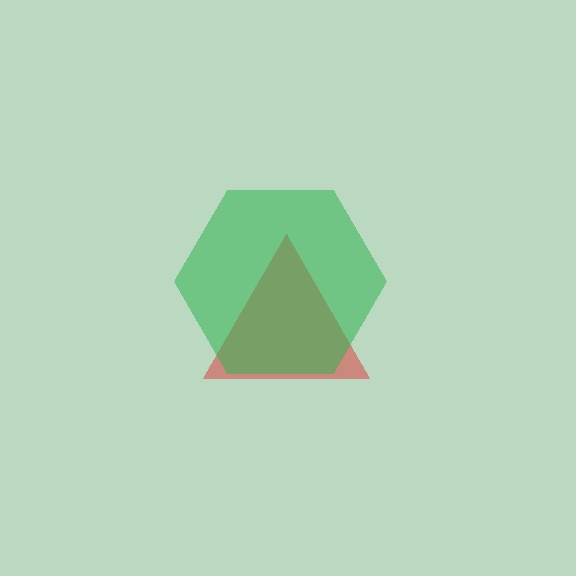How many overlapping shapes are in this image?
There are 2 overlapping shapes in the image.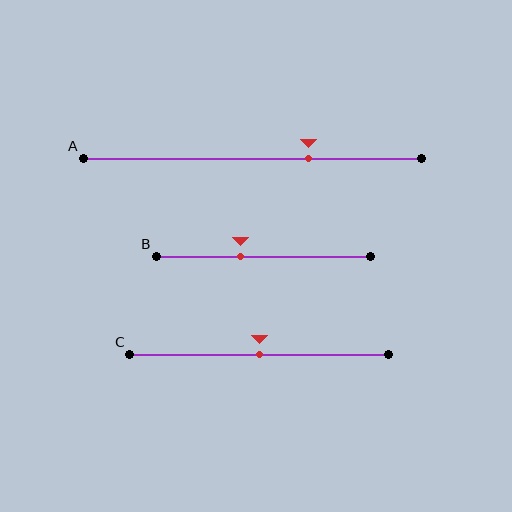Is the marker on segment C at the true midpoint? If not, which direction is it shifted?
Yes, the marker on segment C is at the true midpoint.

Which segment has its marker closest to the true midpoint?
Segment C has its marker closest to the true midpoint.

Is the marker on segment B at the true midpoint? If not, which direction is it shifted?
No, the marker on segment B is shifted to the left by about 11% of the segment length.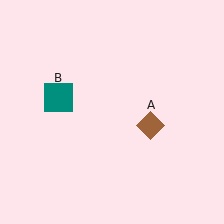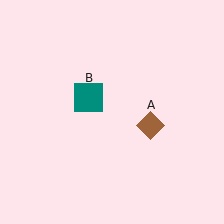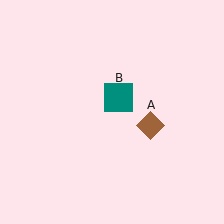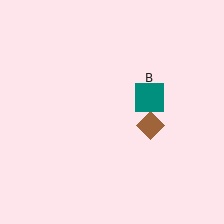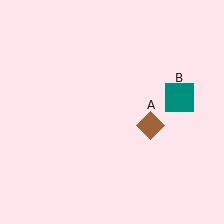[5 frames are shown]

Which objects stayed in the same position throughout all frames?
Brown diamond (object A) remained stationary.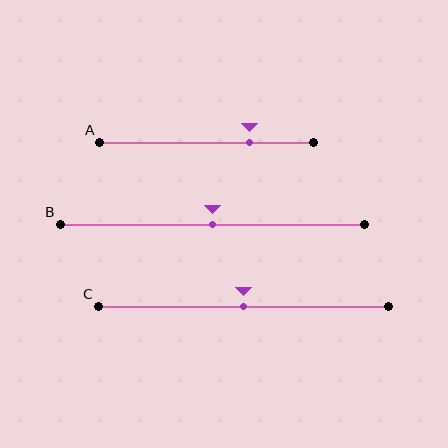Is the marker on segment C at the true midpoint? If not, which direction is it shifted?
Yes, the marker on segment C is at the true midpoint.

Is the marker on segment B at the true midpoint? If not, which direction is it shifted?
Yes, the marker on segment B is at the true midpoint.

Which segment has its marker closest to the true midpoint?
Segment B has its marker closest to the true midpoint.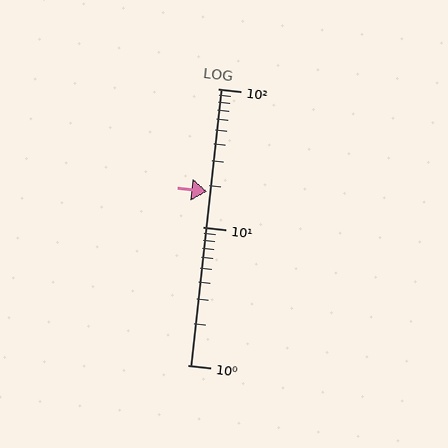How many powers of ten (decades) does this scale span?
The scale spans 2 decades, from 1 to 100.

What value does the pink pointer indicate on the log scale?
The pointer indicates approximately 18.